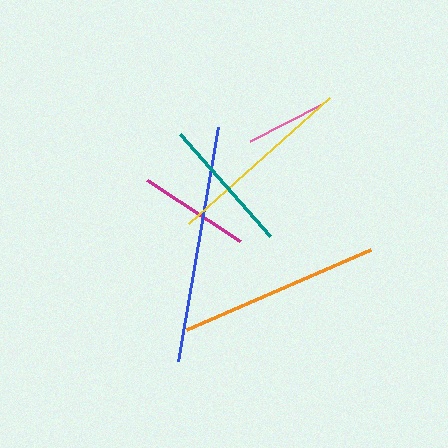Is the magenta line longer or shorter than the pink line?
The magenta line is longer than the pink line.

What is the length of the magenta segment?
The magenta segment is approximately 111 pixels long.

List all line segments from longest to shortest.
From longest to shortest: blue, orange, yellow, teal, magenta, pink.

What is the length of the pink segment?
The pink segment is approximately 81 pixels long.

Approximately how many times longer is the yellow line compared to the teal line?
The yellow line is approximately 1.4 times the length of the teal line.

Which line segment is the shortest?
The pink line is the shortest at approximately 81 pixels.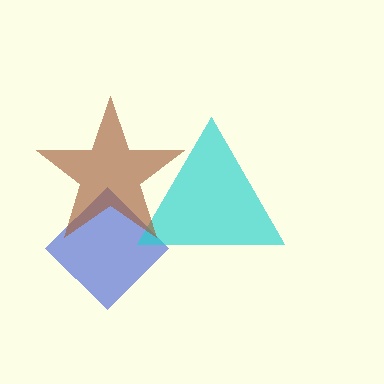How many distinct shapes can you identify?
There are 3 distinct shapes: a blue diamond, a cyan triangle, a brown star.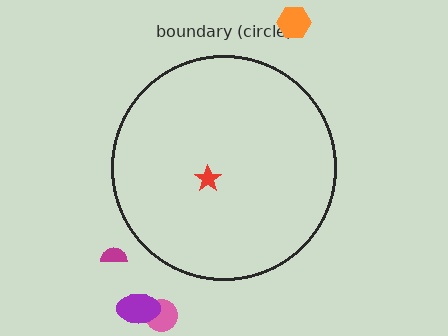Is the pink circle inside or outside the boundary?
Outside.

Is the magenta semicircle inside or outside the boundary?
Outside.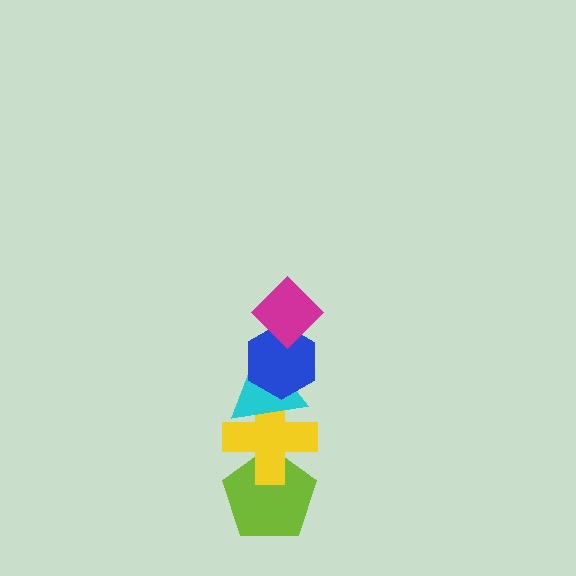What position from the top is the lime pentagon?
The lime pentagon is 5th from the top.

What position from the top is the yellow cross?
The yellow cross is 4th from the top.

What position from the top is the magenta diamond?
The magenta diamond is 1st from the top.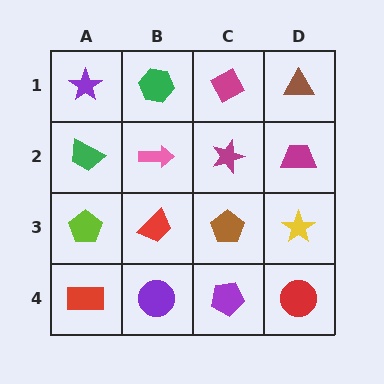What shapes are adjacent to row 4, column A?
A lime pentagon (row 3, column A), a purple circle (row 4, column B).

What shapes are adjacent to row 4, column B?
A red trapezoid (row 3, column B), a red rectangle (row 4, column A), a purple pentagon (row 4, column C).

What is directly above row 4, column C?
A brown pentagon.